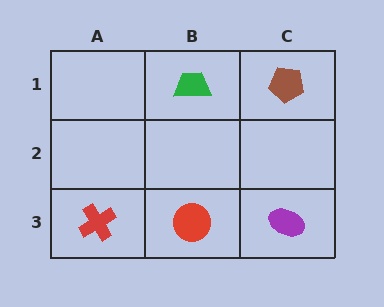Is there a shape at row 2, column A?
No, that cell is empty.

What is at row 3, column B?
A red circle.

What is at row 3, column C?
A purple ellipse.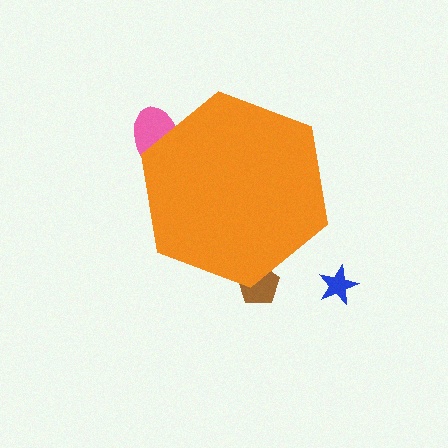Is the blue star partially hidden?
No, the blue star is fully visible.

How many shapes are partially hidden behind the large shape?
2 shapes are partially hidden.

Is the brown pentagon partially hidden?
Yes, the brown pentagon is partially hidden behind the orange hexagon.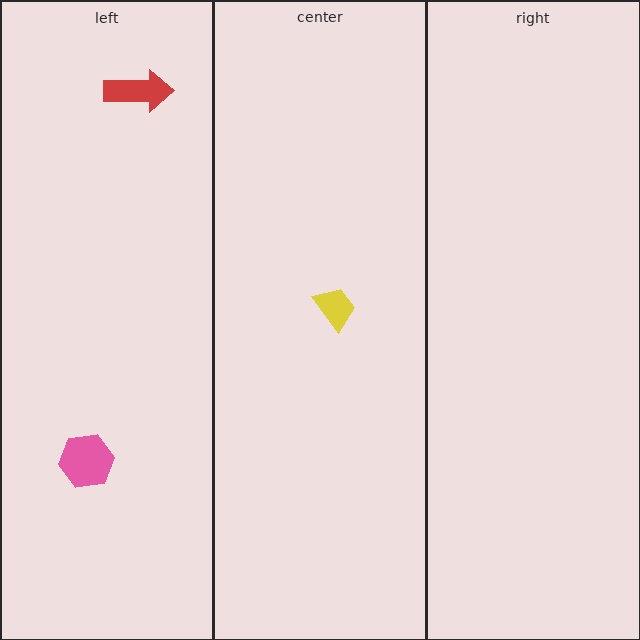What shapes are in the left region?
The red arrow, the pink hexagon.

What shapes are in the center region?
The yellow trapezoid.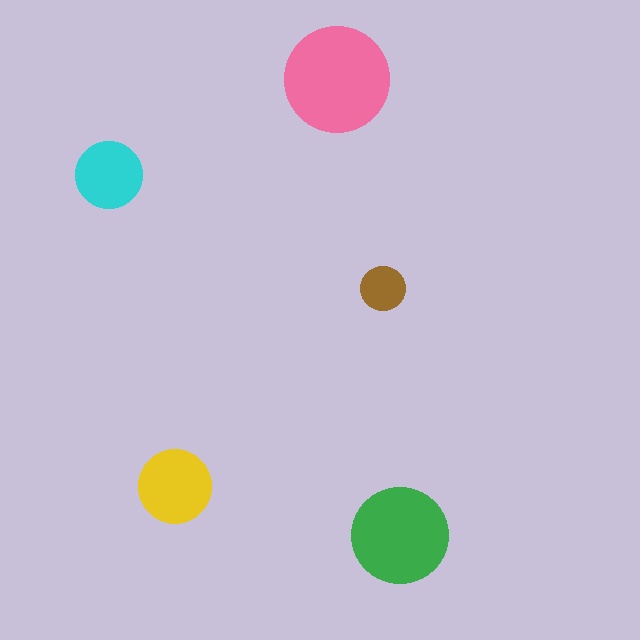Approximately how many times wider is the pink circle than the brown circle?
About 2.5 times wider.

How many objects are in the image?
There are 5 objects in the image.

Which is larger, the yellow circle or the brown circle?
The yellow one.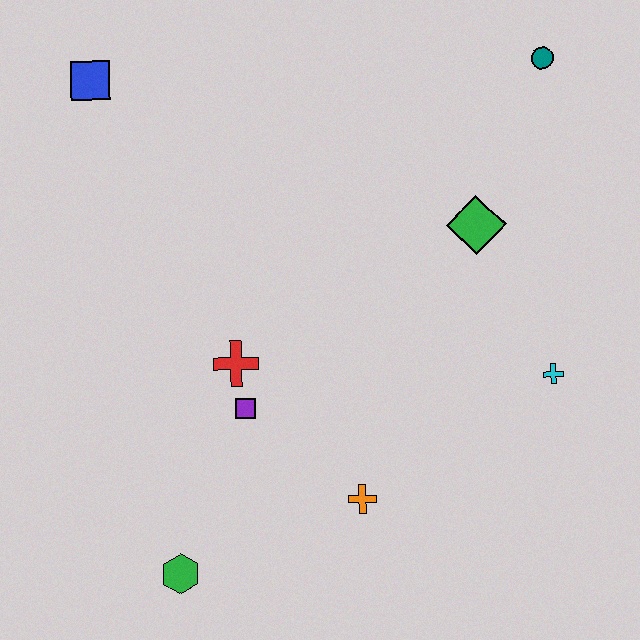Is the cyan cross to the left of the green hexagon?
No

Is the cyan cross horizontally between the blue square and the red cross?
No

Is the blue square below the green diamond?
No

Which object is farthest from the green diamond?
The green hexagon is farthest from the green diamond.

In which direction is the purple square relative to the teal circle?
The purple square is below the teal circle.